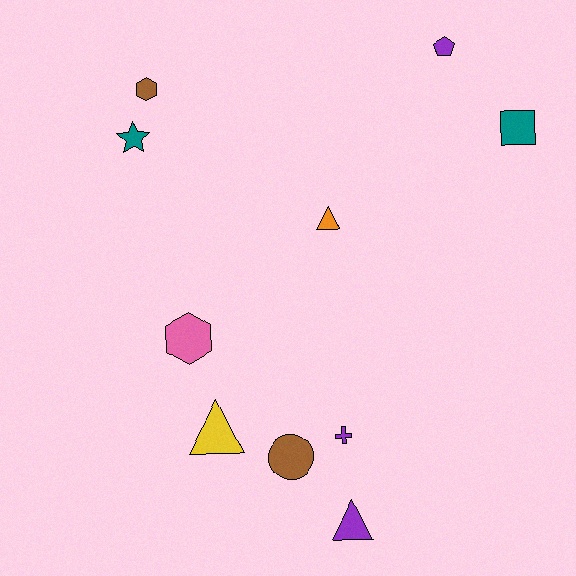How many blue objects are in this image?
There are no blue objects.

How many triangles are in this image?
There are 3 triangles.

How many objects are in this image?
There are 10 objects.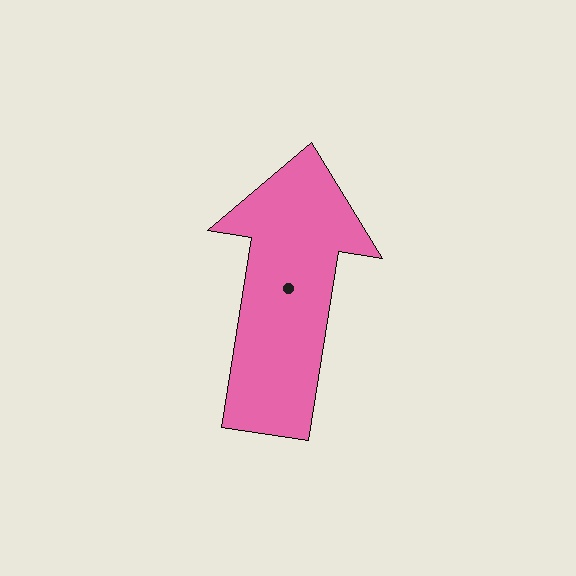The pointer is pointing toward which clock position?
Roughly 12 o'clock.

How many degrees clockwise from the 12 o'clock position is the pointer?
Approximately 9 degrees.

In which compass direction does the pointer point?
North.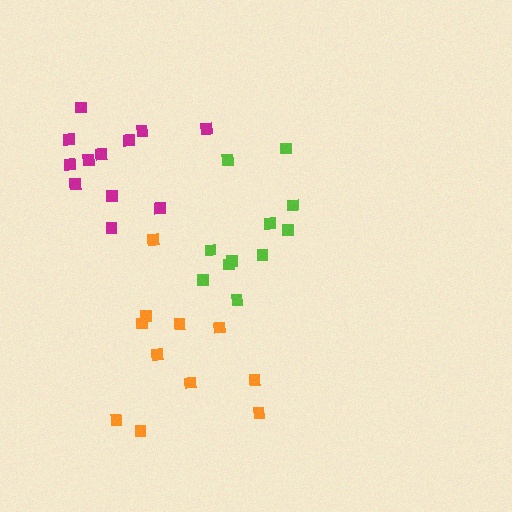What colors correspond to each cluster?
The clusters are colored: lime, orange, magenta.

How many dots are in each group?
Group 1: 11 dots, Group 2: 11 dots, Group 3: 12 dots (34 total).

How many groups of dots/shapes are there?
There are 3 groups.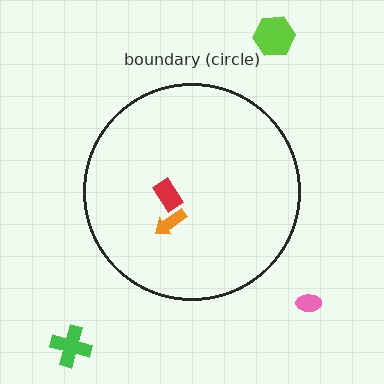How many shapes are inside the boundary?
2 inside, 3 outside.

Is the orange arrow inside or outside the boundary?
Inside.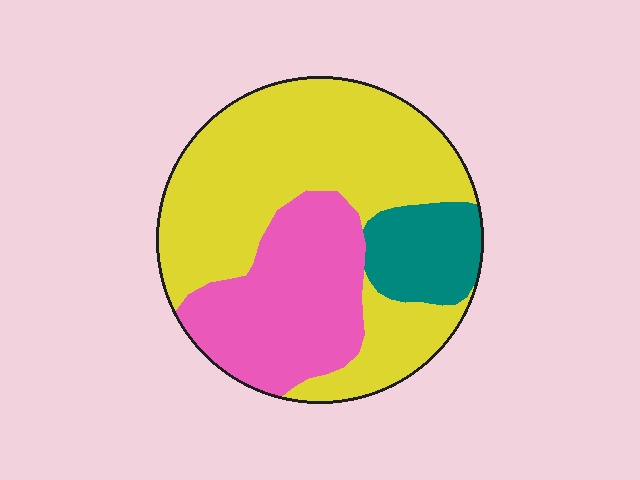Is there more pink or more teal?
Pink.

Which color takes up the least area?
Teal, at roughly 15%.